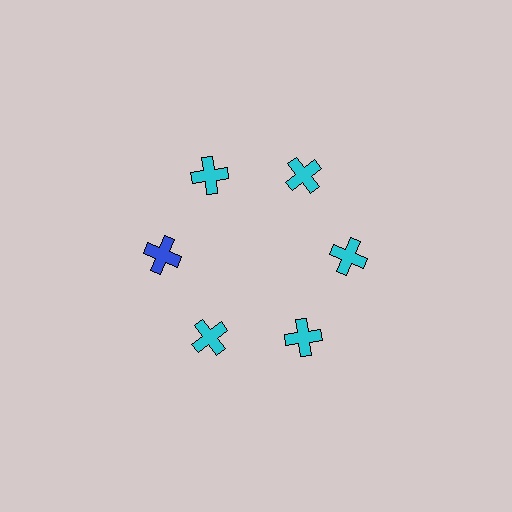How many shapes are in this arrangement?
There are 6 shapes arranged in a ring pattern.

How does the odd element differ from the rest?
It has a different color: blue instead of cyan.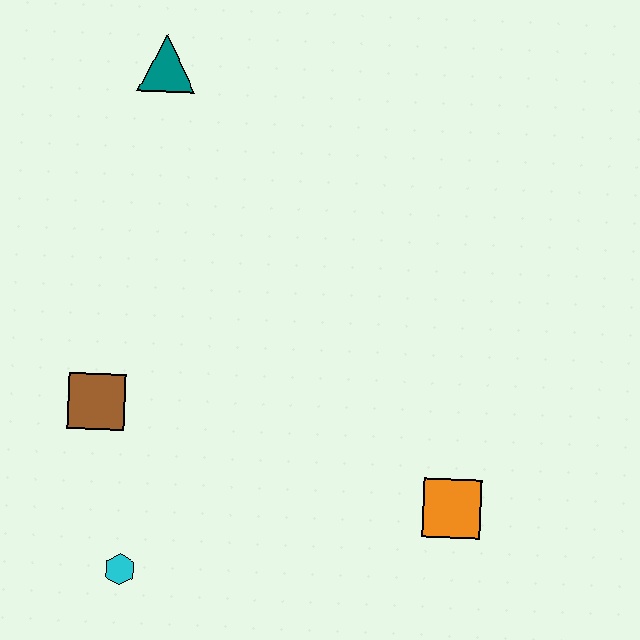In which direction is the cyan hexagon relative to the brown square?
The cyan hexagon is below the brown square.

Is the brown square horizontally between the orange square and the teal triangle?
No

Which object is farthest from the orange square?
The teal triangle is farthest from the orange square.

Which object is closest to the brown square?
The cyan hexagon is closest to the brown square.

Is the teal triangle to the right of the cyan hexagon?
Yes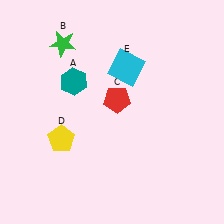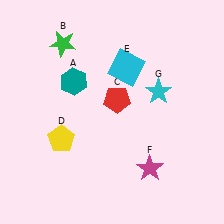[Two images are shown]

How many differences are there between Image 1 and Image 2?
There are 2 differences between the two images.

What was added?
A magenta star (F), a cyan star (G) were added in Image 2.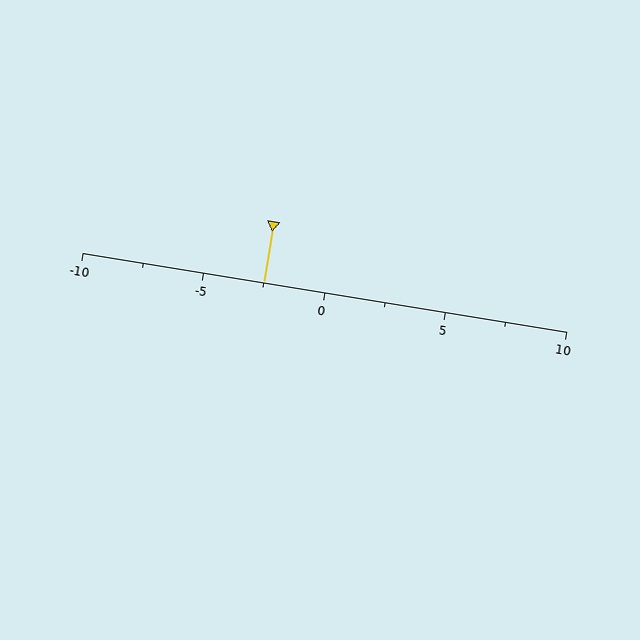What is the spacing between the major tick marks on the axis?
The major ticks are spaced 5 apart.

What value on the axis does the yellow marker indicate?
The marker indicates approximately -2.5.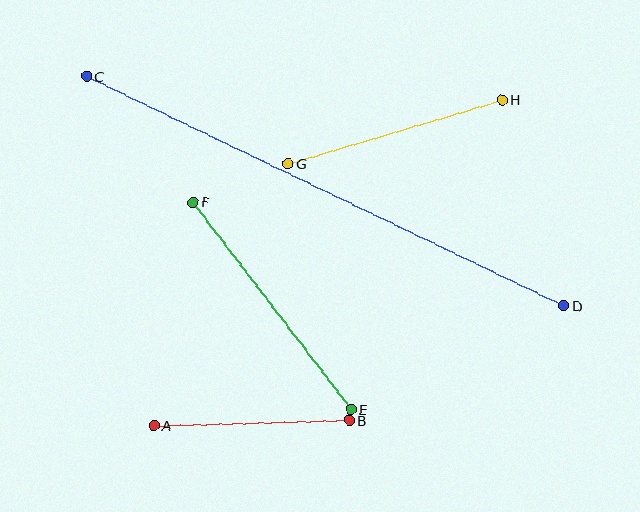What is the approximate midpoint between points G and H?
The midpoint is at approximately (395, 132) pixels.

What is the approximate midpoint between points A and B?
The midpoint is at approximately (252, 423) pixels.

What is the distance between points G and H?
The distance is approximately 223 pixels.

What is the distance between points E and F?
The distance is approximately 260 pixels.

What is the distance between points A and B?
The distance is approximately 195 pixels.